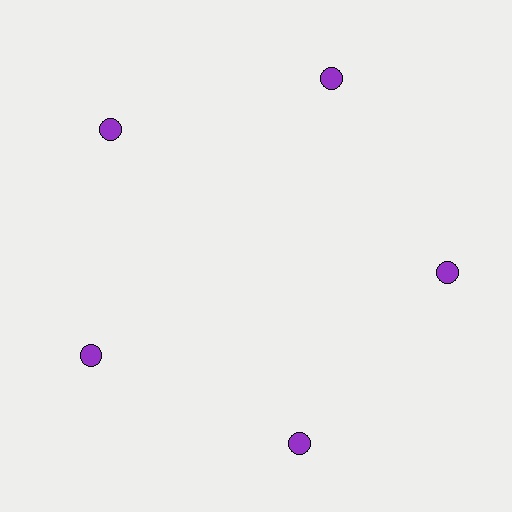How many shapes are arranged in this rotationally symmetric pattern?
There are 5 shapes, arranged in 5 groups of 1.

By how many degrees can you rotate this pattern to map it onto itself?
The pattern maps onto itself every 72 degrees of rotation.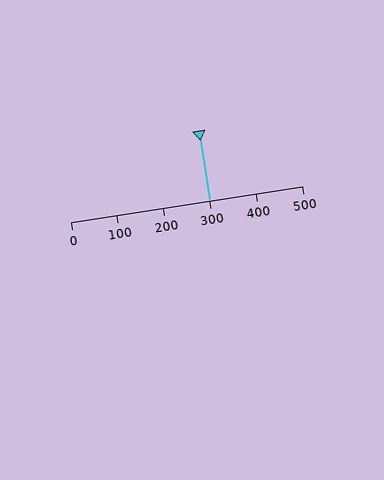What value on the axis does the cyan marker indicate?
The marker indicates approximately 300.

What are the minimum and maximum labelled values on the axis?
The axis runs from 0 to 500.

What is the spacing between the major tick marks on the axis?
The major ticks are spaced 100 apart.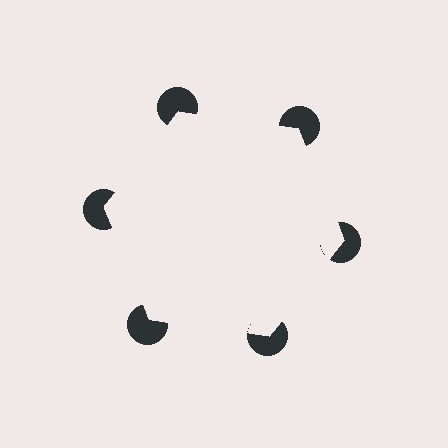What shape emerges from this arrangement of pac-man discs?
An illusory hexagon — its edges are inferred from the aligned wedge cuts in the pac-man discs, not physically drawn.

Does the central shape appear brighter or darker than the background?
It typically appears slightly brighter than the background, even though no actual brightness change is drawn.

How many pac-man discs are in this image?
There are 6 — one at each vertex of the illusory hexagon.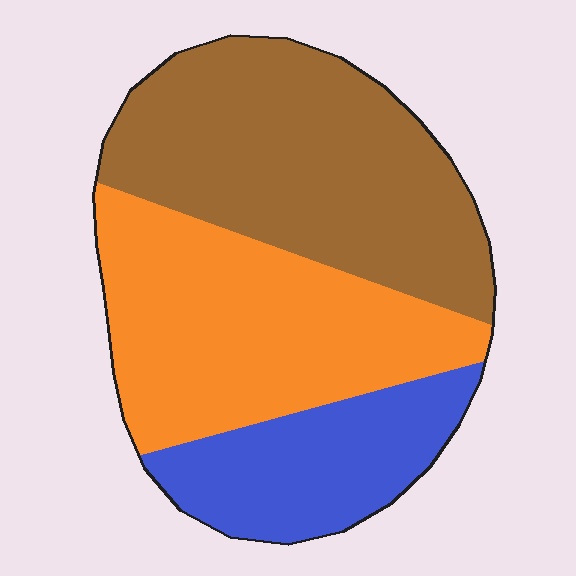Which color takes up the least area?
Blue, at roughly 20%.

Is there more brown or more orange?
Brown.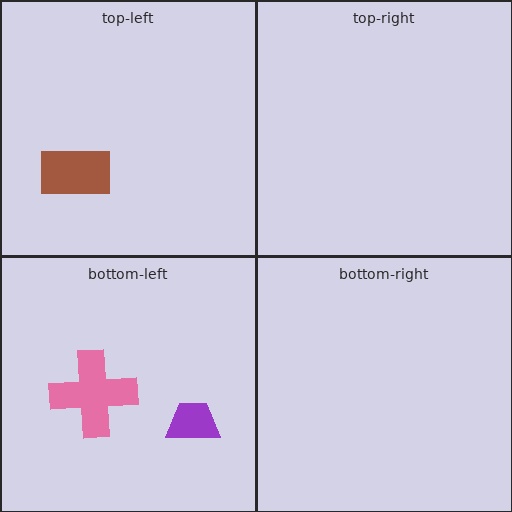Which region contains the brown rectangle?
The top-left region.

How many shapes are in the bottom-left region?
2.